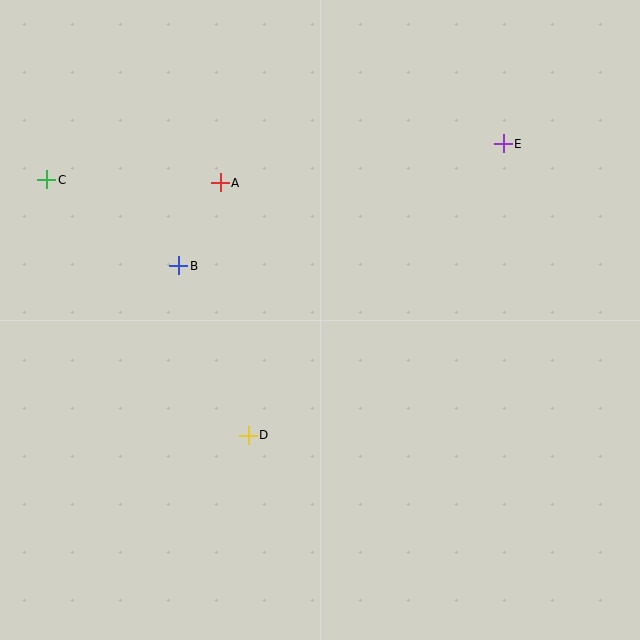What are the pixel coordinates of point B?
Point B is at (179, 266).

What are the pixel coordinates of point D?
Point D is at (248, 435).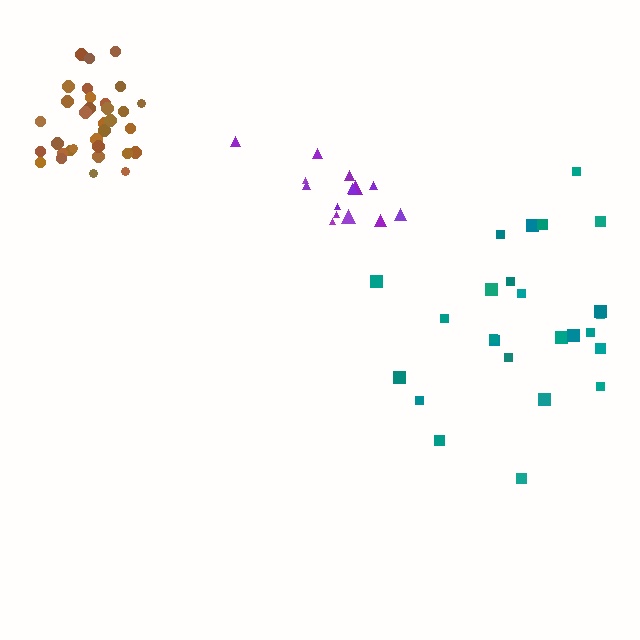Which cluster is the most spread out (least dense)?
Teal.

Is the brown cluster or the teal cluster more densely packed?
Brown.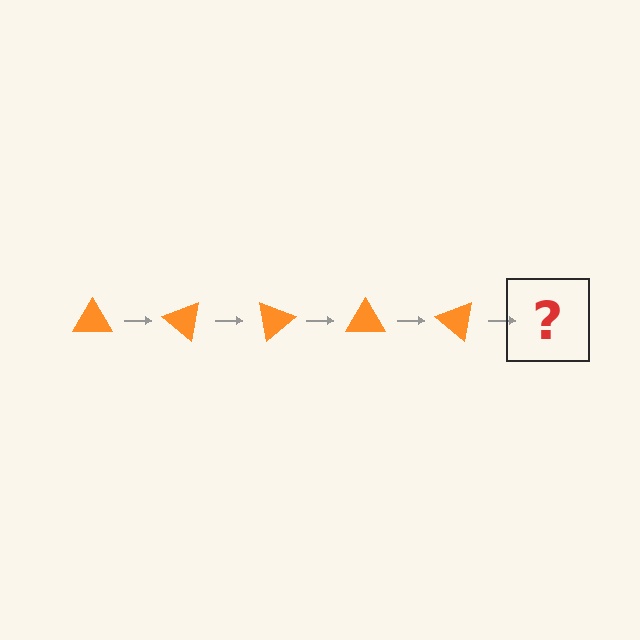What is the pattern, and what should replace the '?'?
The pattern is that the triangle rotates 40 degrees each step. The '?' should be an orange triangle rotated 200 degrees.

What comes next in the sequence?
The next element should be an orange triangle rotated 200 degrees.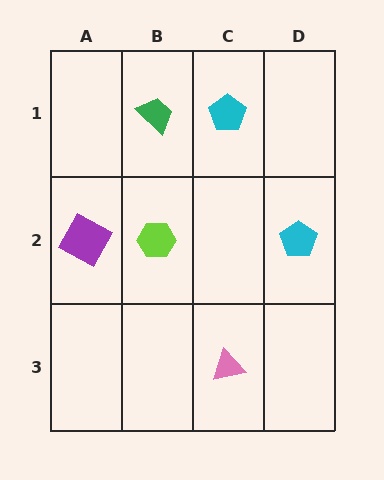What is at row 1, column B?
A green trapezoid.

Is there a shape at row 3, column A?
No, that cell is empty.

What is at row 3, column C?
A pink triangle.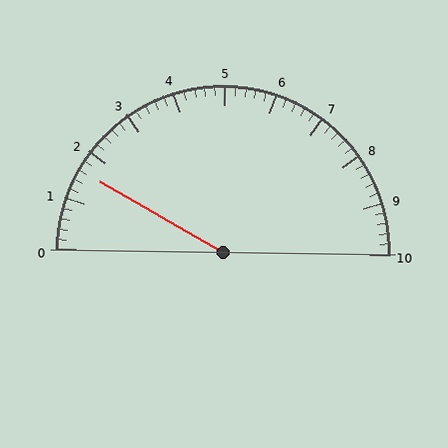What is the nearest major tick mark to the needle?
The nearest major tick mark is 2.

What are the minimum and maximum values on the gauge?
The gauge ranges from 0 to 10.